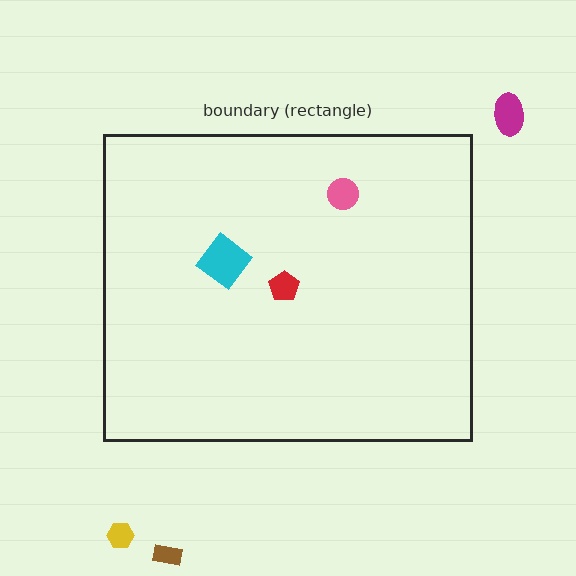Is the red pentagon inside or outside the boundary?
Inside.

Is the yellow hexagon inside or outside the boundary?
Outside.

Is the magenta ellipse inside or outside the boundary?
Outside.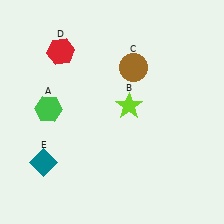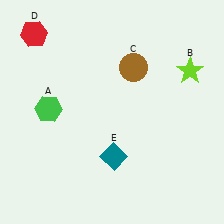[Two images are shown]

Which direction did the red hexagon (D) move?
The red hexagon (D) moved left.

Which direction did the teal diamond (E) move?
The teal diamond (E) moved right.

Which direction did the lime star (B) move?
The lime star (B) moved right.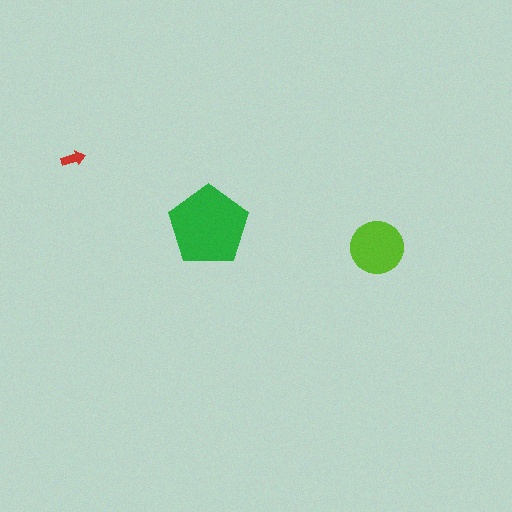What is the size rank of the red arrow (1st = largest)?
3rd.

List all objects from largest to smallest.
The green pentagon, the lime circle, the red arrow.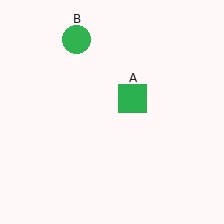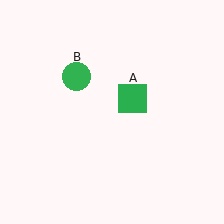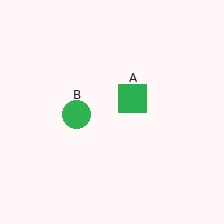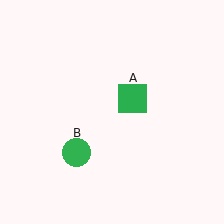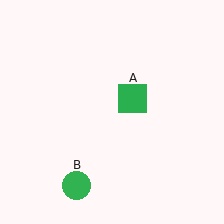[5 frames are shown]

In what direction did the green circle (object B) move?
The green circle (object B) moved down.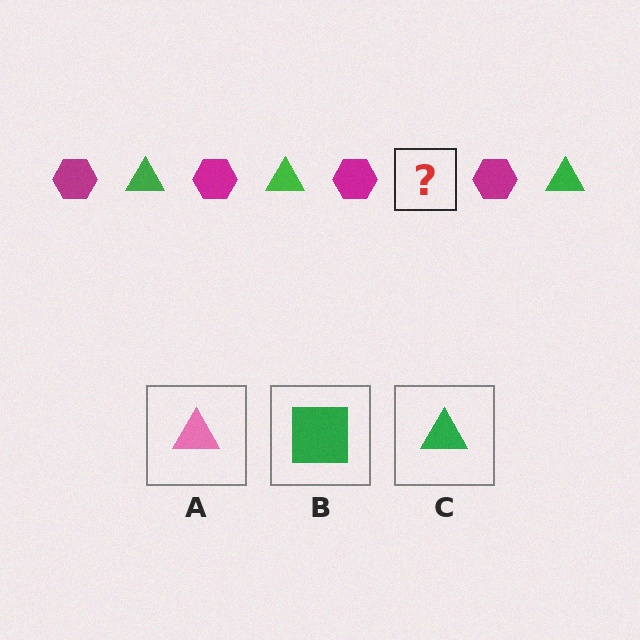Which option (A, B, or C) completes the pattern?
C.